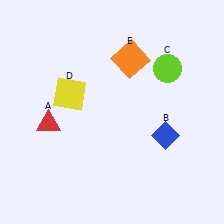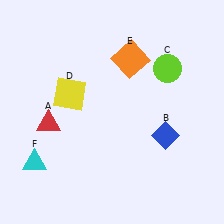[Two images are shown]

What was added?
A cyan triangle (F) was added in Image 2.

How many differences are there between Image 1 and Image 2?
There is 1 difference between the two images.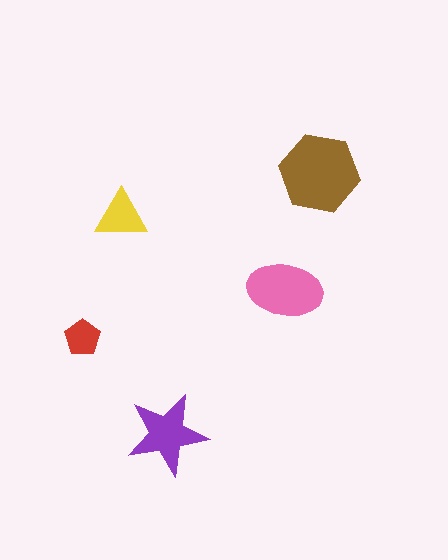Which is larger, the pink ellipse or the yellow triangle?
The pink ellipse.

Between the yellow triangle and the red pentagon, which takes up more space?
The yellow triangle.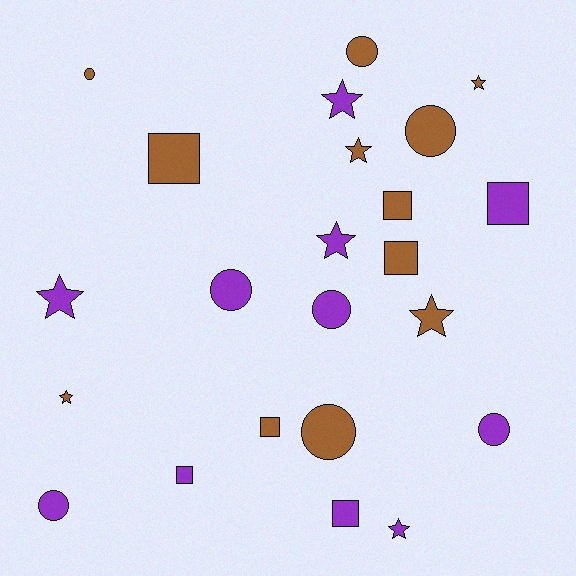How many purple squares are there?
There are 3 purple squares.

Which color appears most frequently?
Brown, with 12 objects.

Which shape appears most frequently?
Star, with 8 objects.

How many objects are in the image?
There are 23 objects.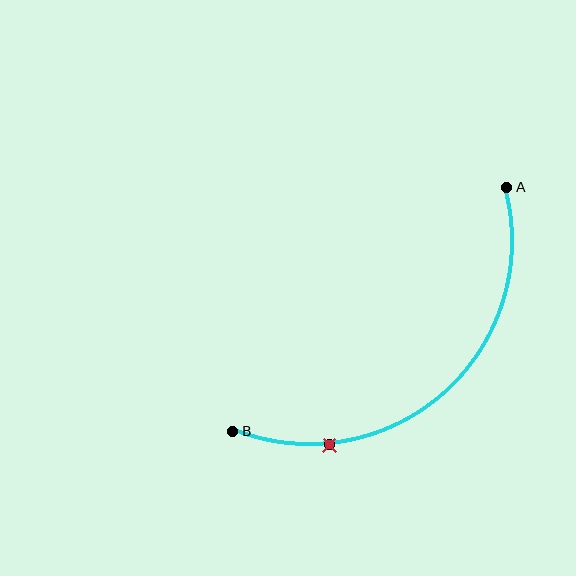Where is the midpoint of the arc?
The arc midpoint is the point on the curve farthest from the straight line joining A and B. It sits below and to the right of that line.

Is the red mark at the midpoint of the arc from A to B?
No. The red mark lies on the arc but is closer to endpoint B. The arc midpoint would be at the point on the curve equidistant along the arc from both A and B.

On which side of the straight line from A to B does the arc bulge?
The arc bulges below and to the right of the straight line connecting A and B.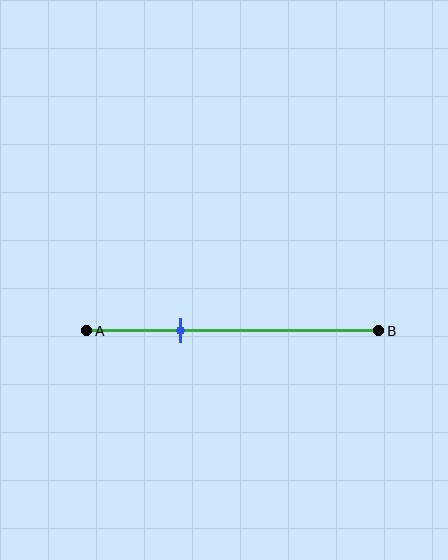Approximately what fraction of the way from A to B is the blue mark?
The blue mark is approximately 30% of the way from A to B.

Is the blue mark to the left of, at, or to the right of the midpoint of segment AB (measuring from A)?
The blue mark is to the left of the midpoint of segment AB.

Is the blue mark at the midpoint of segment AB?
No, the mark is at about 30% from A, not at the 50% midpoint.